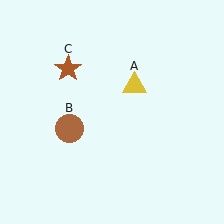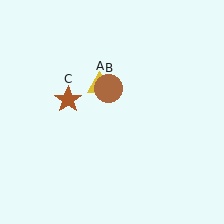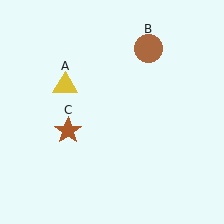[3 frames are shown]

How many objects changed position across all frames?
3 objects changed position: yellow triangle (object A), brown circle (object B), brown star (object C).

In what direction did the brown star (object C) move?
The brown star (object C) moved down.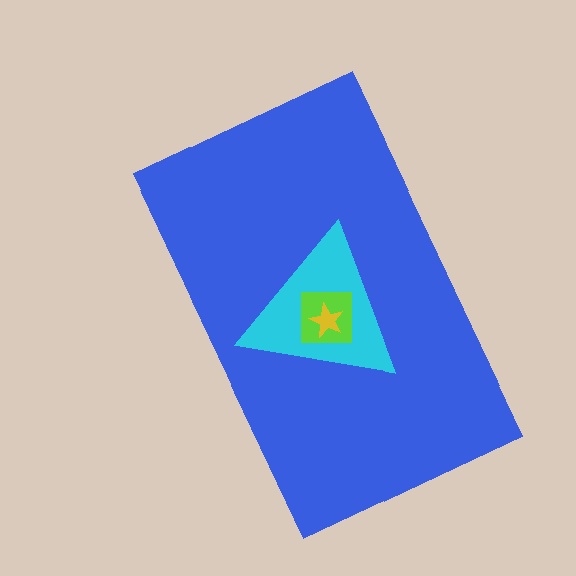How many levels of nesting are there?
4.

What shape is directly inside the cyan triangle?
The lime square.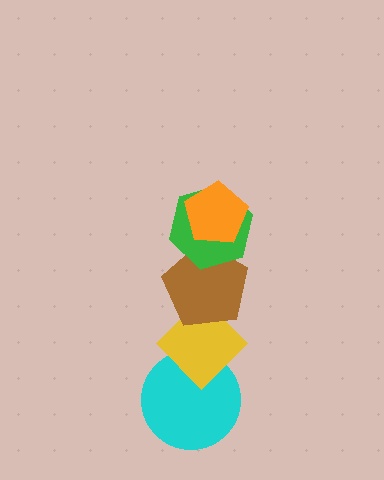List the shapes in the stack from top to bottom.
From top to bottom: the orange pentagon, the green hexagon, the brown pentagon, the yellow diamond, the cyan circle.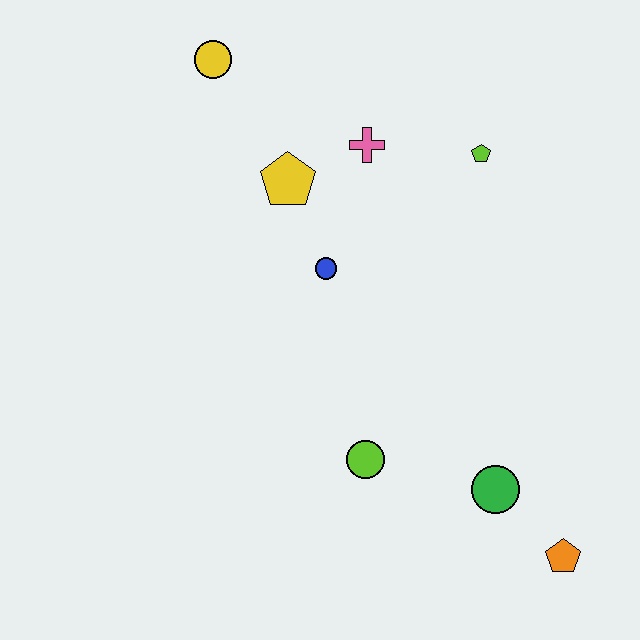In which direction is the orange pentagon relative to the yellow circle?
The orange pentagon is below the yellow circle.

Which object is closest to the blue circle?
The yellow pentagon is closest to the blue circle.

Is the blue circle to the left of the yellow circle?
No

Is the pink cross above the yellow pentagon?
Yes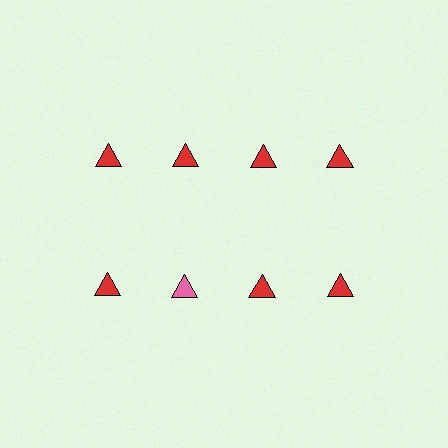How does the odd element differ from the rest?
It has a different color: pink instead of red.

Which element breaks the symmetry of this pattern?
The pink triangle in the second row, second from left column breaks the symmetry. All other shapes are red triangles.